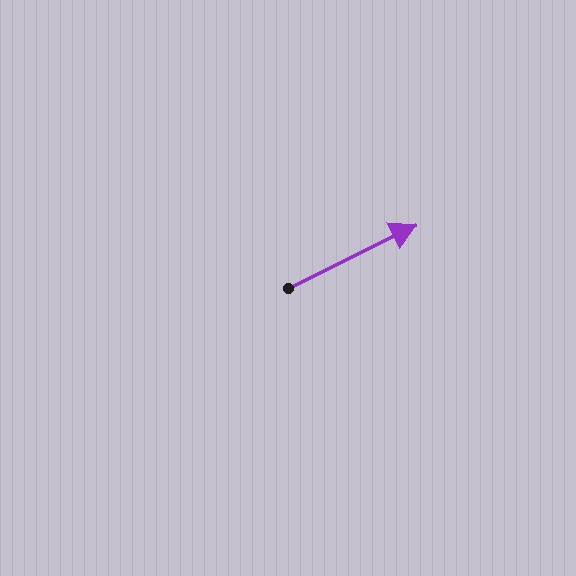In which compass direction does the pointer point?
Northeast.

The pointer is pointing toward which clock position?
Roughly 2 o'clock.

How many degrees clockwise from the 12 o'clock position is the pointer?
Approximately 64 degrees.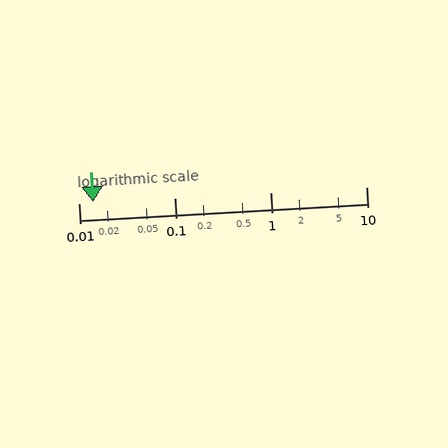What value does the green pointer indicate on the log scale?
The pointer indicates approximately 0.014.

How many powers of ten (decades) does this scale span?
The scale spans 3 decades, from 0.01 to 10.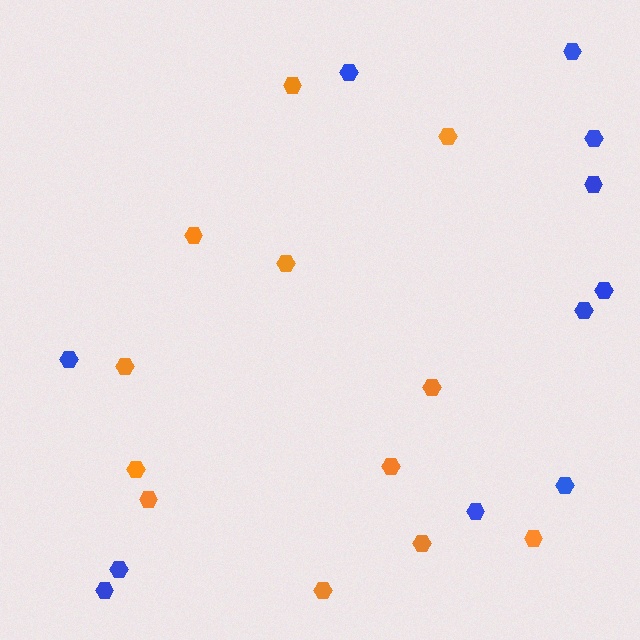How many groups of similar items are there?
There are 2 groups: one group of blue hexagons (11) and one group of orange hexagons (12).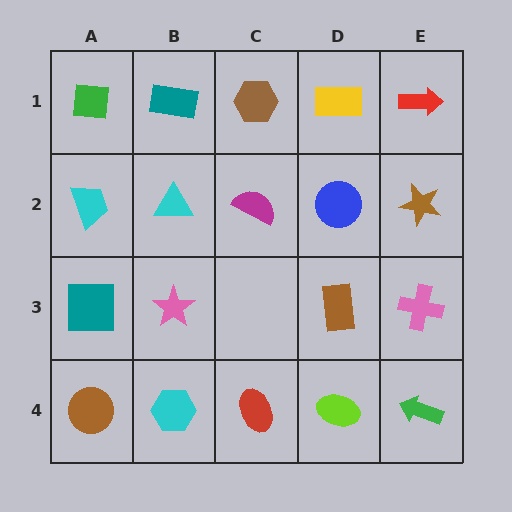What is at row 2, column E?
A brown star.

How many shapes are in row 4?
5 shapes.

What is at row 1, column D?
A yellow rectangle.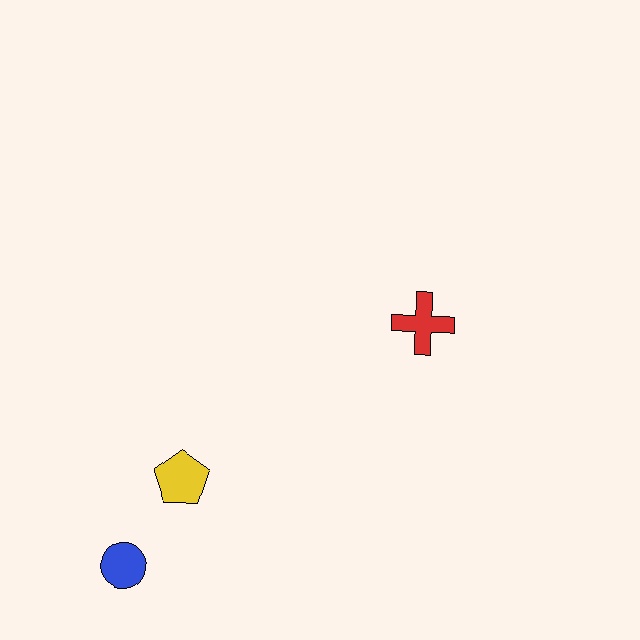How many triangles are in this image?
There are no triangles.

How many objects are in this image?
There are 3 objects.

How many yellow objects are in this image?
There is 1 yellow object.